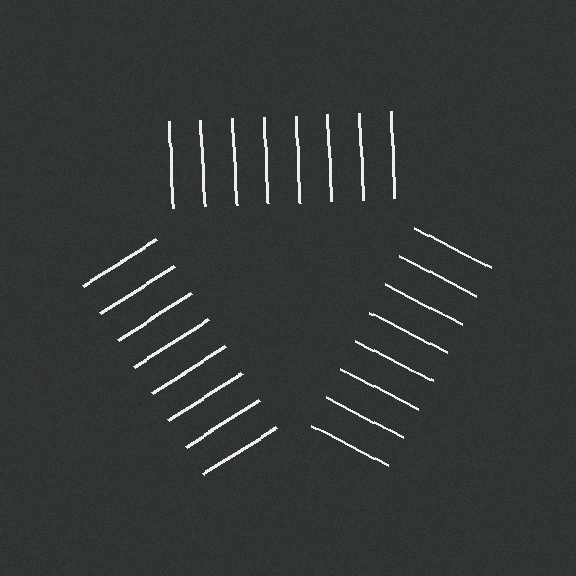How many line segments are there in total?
24 — 8 along each of the 3 edges.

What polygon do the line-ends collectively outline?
An illusory triangle — the line segments terminate on its edges but no continuous stroke is drawn.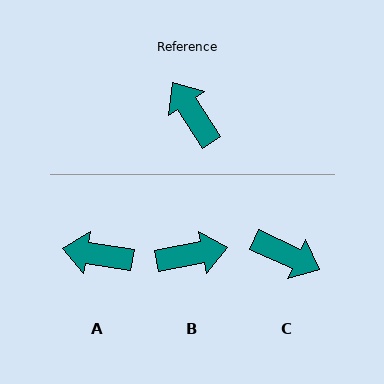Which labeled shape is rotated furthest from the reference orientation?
C, about 147 degrees away.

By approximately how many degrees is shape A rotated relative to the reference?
Approximately 48 degrees counter-clockwise.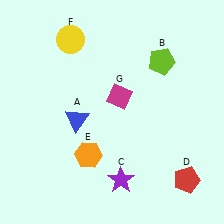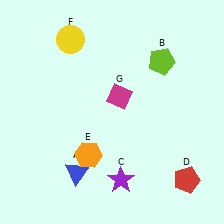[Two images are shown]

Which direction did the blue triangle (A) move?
The blue triangle (A) moved down.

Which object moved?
The blue triangle (A) moved down.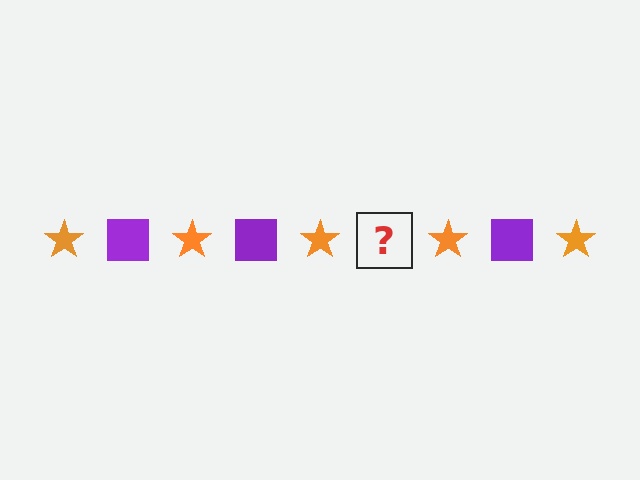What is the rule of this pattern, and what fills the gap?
The rule is that the pattern alternates between orange star and purple square. The gap should be filled with a purple square.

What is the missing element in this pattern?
The missing element is a purple square.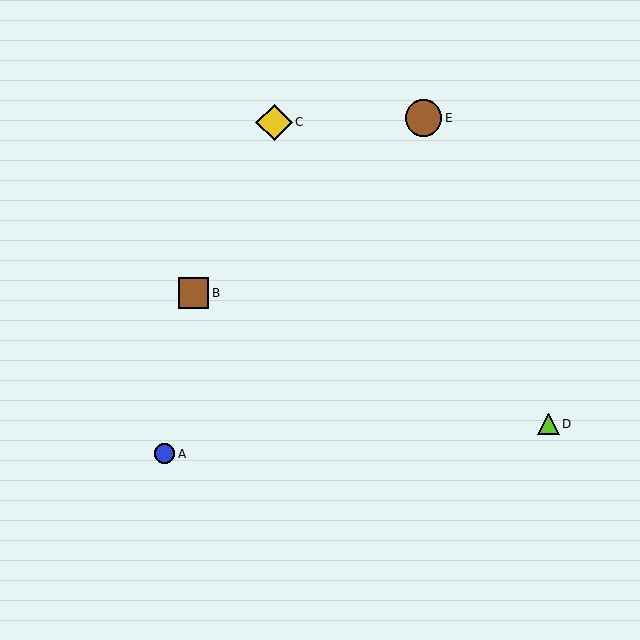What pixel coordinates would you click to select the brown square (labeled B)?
Click at (193, 293) to select the brown square B.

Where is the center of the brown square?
The center of the brown square is at (193, 293).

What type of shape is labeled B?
Shape B is a brown square.